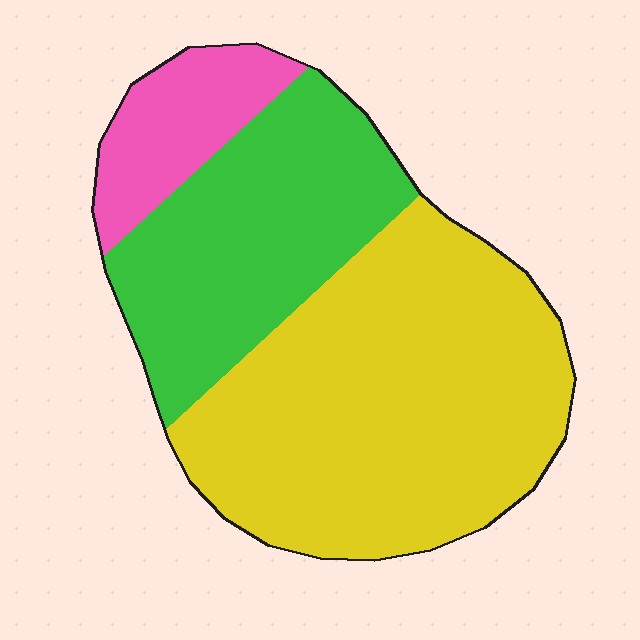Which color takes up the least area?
Pink, at roughly 10%.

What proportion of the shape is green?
Green takes up about one third (1/3) of the shape.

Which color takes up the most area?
Yellow, at roughly 55%.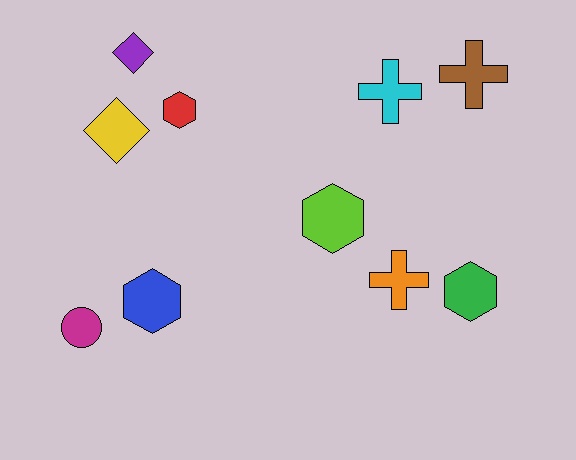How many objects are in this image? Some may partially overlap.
There are 10 objects.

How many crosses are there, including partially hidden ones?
There are 3 crosses.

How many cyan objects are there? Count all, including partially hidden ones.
There is 1 cyan object.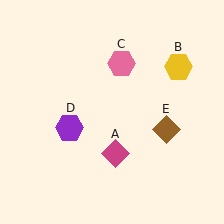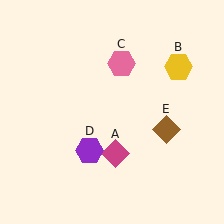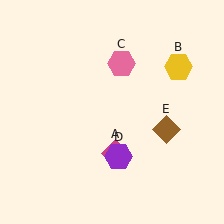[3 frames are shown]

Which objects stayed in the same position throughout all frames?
Magenta diamond (object A) and yellow hexagon (object B) and pink hexagon (object C) and brown diamond (object E) remained stationary.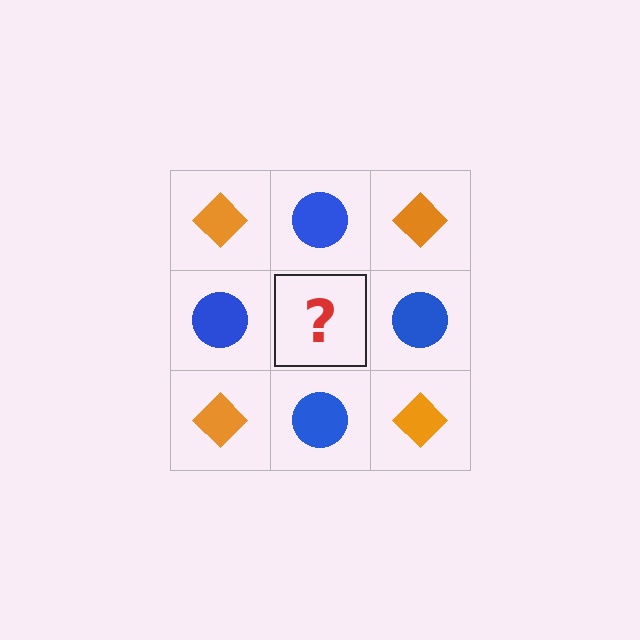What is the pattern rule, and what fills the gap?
The rule is that it alternates orange diamond and blue circle in a checkerboard pattern. The gap should be filled with an orange diamond.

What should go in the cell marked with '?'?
The missing cell should contain an orange diamond.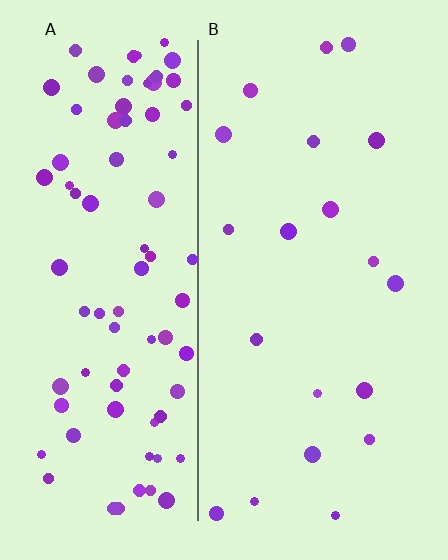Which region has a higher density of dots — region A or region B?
A (the left).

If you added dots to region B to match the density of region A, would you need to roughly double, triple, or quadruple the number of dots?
Approximately quadruple.